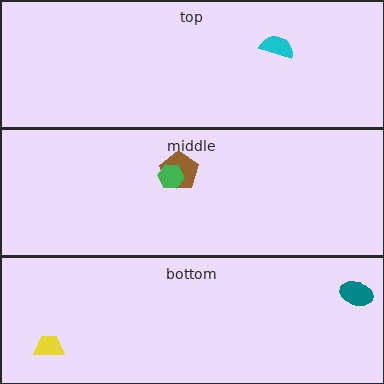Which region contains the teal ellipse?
The bottom region.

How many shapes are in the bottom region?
2.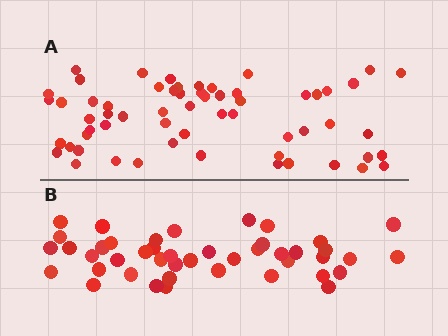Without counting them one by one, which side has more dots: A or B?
Region A (the top region) has more dots.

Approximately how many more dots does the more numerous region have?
Region A has approximately 15 more dots than region B.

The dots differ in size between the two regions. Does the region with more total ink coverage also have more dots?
No. Region B has more total ink coverage because its dots are larger, but region A actually contains more individual dots. Total area can be misleading — the number of items is what matters here.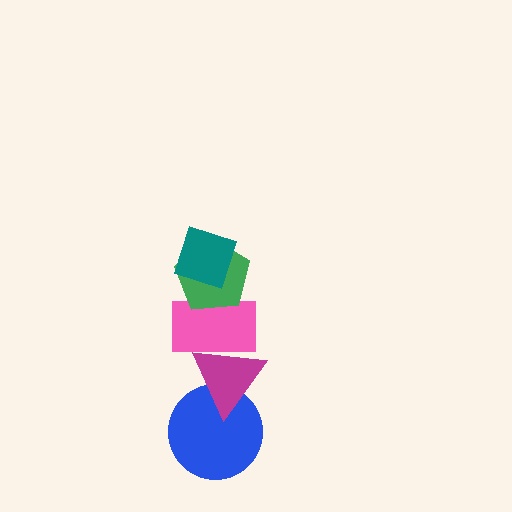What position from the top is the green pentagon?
The green pentagon is 2nd from the top.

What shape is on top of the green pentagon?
The teal diamond is on top of the green pentagon.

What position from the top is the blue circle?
The blue circle is 5th from the top.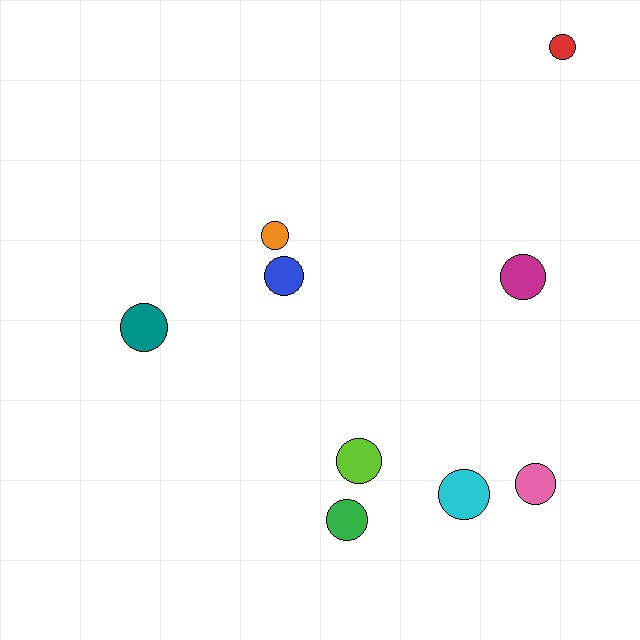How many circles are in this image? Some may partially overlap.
There are 9 circles.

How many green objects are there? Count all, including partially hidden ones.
There is 1 green object.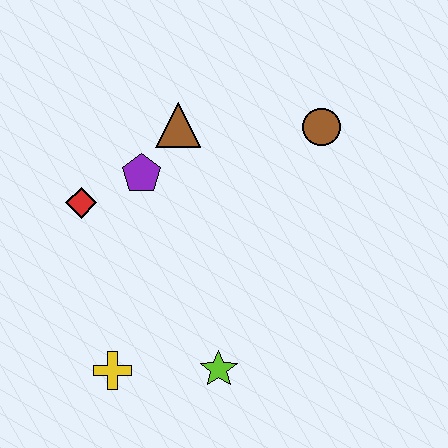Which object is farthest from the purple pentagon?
The lime star is farthest from the purple pentagon.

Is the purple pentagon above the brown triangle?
No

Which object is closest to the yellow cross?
The lime star is closest to the yellow cross.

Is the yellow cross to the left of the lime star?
Yes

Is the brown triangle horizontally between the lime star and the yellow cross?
Yes